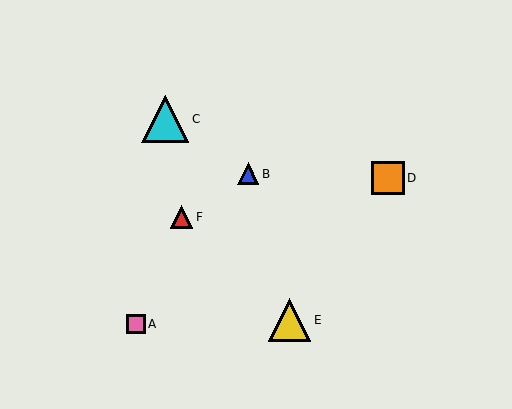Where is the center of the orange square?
The center of the orange square is at (388, 178).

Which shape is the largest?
The cyan triangle (labeled C) is the largest.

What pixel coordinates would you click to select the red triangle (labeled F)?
Click at (182, 217) to select the red triangle F.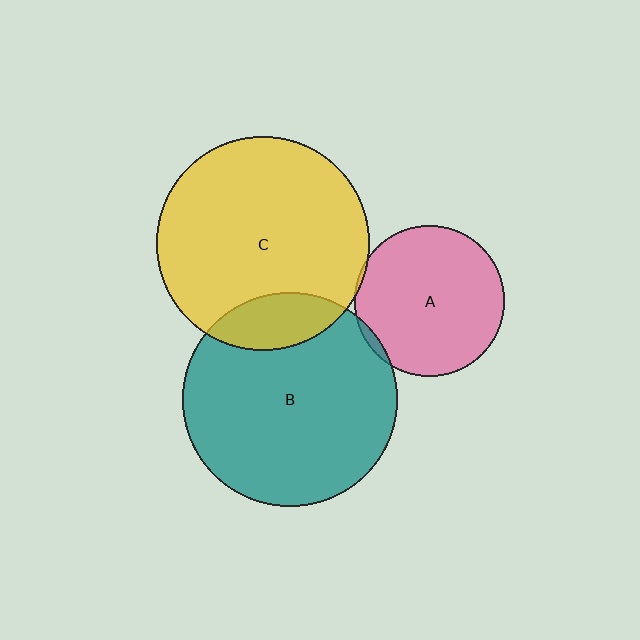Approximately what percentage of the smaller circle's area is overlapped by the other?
Approximately 15%.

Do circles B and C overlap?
Yes.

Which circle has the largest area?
Circle B (teal).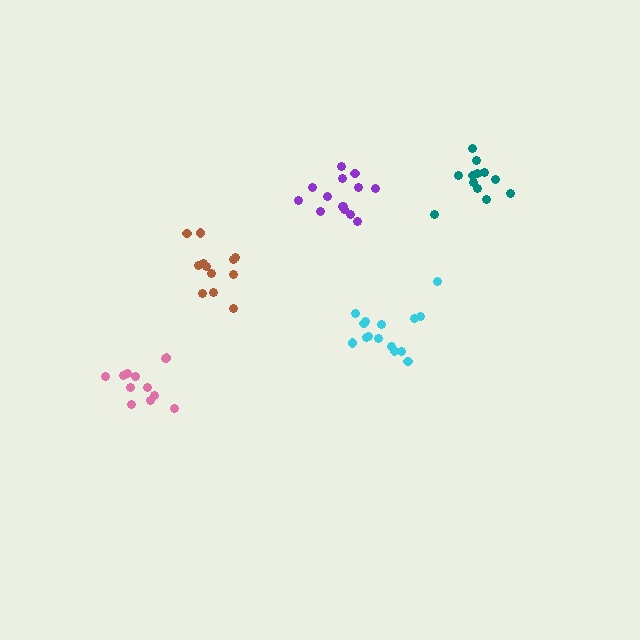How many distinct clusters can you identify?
There are 5 distinct clusters.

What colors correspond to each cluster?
The clusters are colored: cyan, pink, brown, teal, purple.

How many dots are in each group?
Group 1: 15 dots, Group 2: 12 dots, Group 3: 12 dots, Group 4: 12 dots, Group 5: 14 dots (65 total).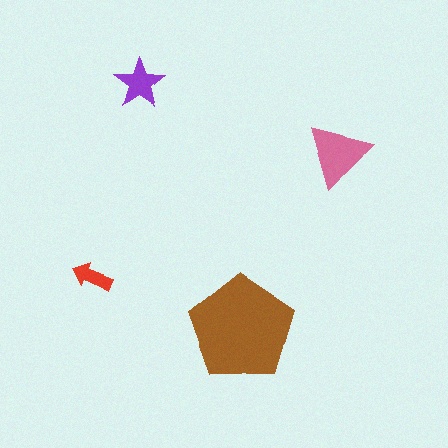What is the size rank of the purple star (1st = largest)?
3rd.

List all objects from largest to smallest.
The brown pentagon, the pink triangle, the purple star, the red arrow.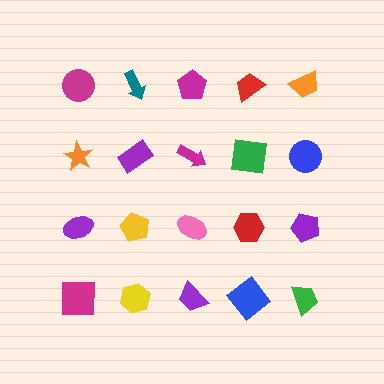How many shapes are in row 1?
5 shapes.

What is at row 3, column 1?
A purple ellipse.